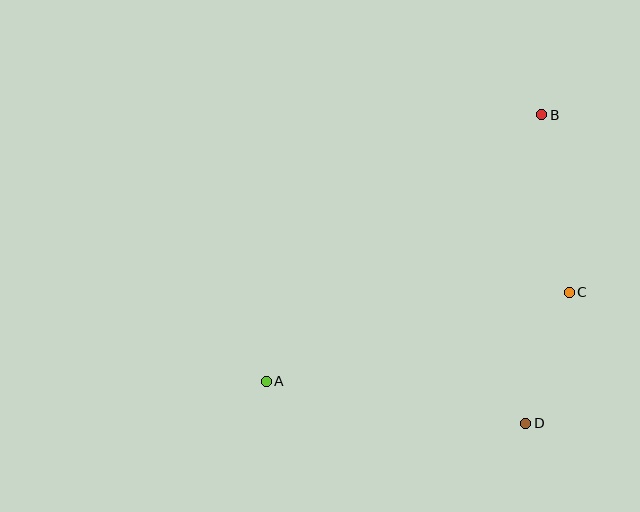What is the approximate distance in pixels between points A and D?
The distance between A and D is approximately 263 pixels.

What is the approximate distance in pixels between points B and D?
The distance between B and D is approximately 309 pixels.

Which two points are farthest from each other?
Points A and B are farthest from each other.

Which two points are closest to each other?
Points C and D are closest to each other.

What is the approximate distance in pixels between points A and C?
The distance between A and C is approximately 316 pixels.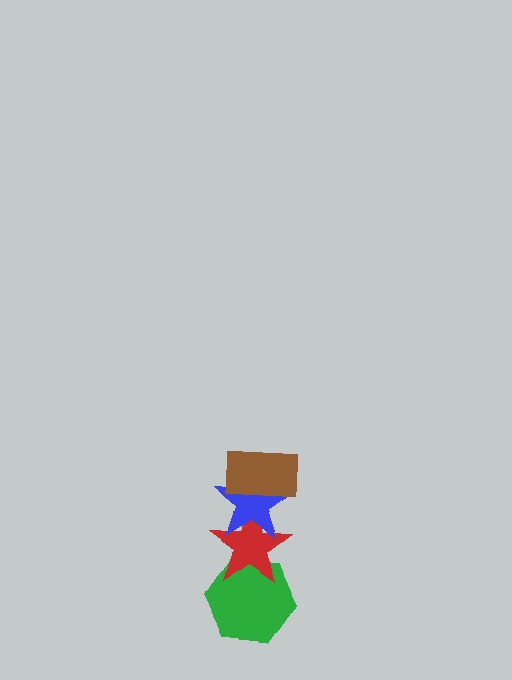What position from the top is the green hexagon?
The green hexagon is 4th from the top.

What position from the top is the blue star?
The blue star is 2nd from the top.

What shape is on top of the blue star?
The brown rectangle is on top of the blue star.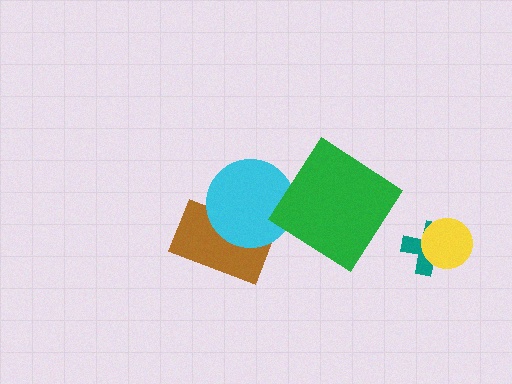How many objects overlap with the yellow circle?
1 object overlaps with the yellow circle.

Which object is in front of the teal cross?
The yellow circle is in front of the teal cross.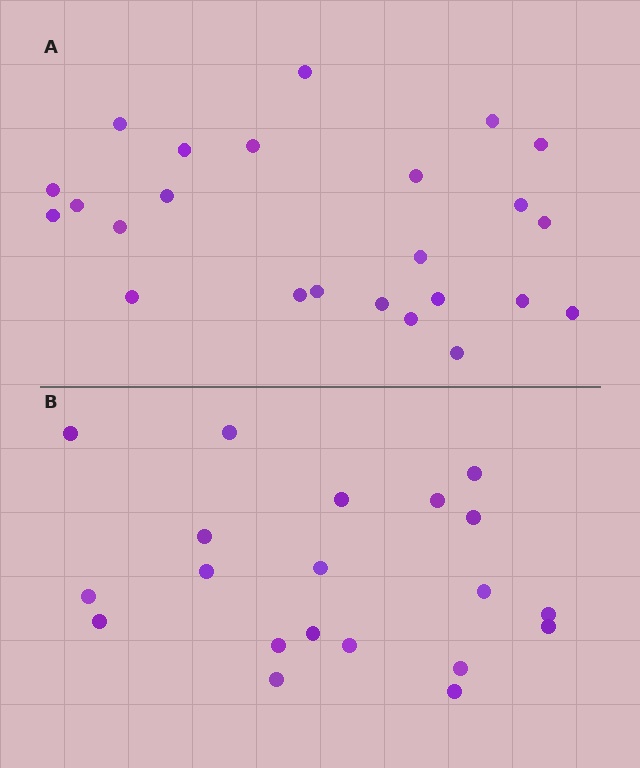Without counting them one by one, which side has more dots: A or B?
Region A (the top region) has more dots.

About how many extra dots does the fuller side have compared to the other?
Region A has about 4 more dots than region B.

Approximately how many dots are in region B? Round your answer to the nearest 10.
About 20 dots.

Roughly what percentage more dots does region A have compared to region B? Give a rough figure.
About 20% more.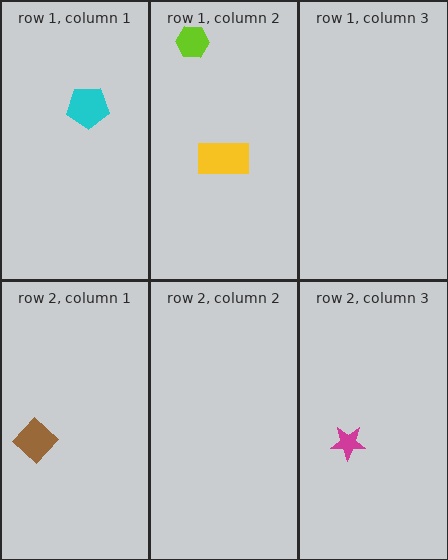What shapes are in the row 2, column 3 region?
The magenta star.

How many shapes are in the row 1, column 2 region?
2.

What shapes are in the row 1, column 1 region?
The cyan pentagon.